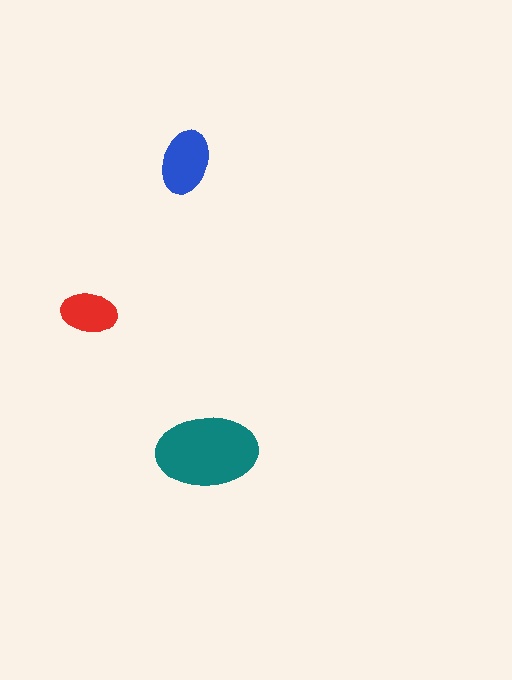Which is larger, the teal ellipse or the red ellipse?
The teal one.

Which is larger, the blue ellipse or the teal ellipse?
The teal one.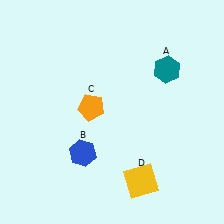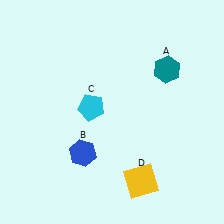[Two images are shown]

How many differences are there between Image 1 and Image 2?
There is 1 difference between the two images.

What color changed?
The pentagon (C) changed from orange in Image 1 to cyan in Image 2.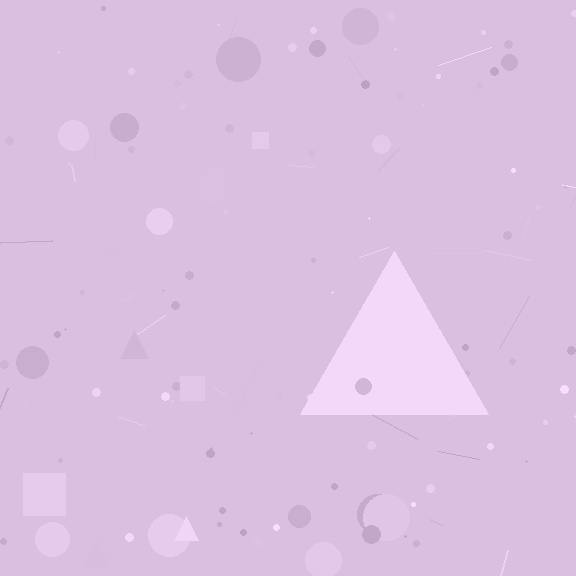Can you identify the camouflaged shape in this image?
The camouflaged shape is a triangle.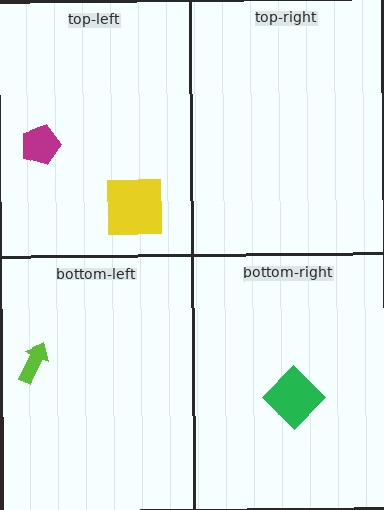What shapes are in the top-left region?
The magenta pentagon, the yellow square.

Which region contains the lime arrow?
The bottom-left region.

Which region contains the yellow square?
The top-left region.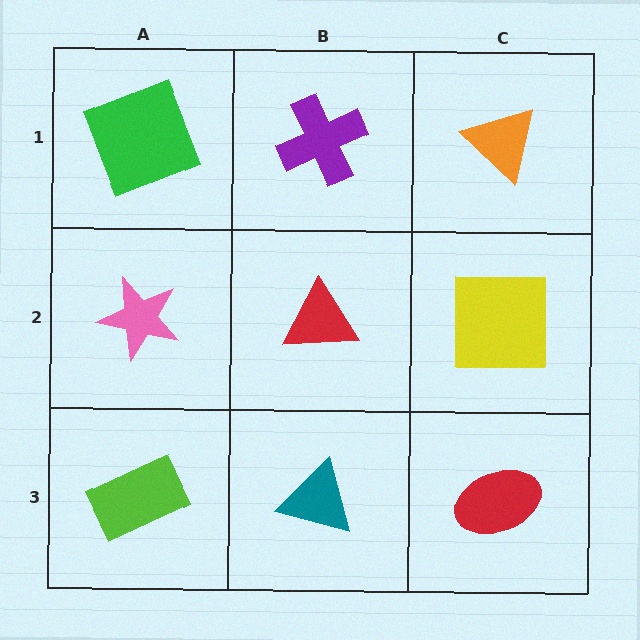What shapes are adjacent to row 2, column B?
A purple cross (row 1, column B), a teal triangle (row 3, column B), a pink star (row 2, column A), a yellow square (row 2, column C).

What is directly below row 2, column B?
A teal triangle.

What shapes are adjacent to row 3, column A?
A pink star (row 2, column A), a teal triangle (row 3, column B).